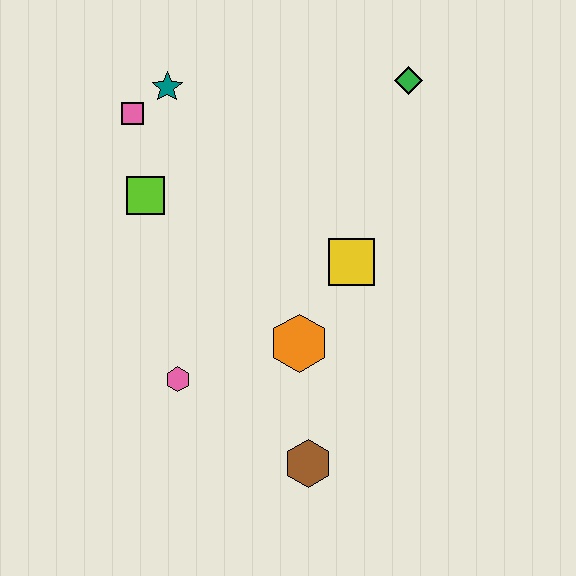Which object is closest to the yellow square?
The orange hexagon is closest to the yellow square.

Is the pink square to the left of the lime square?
Yes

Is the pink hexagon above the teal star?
No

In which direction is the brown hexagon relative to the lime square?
The brown hexagon is below the lime square.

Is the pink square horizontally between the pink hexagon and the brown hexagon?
No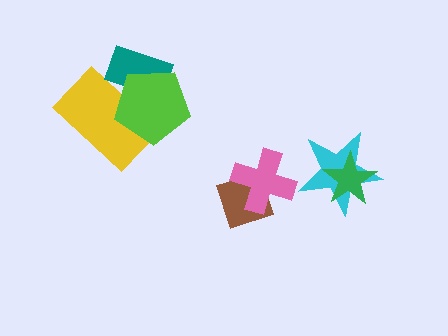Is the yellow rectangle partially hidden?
Yes, it is partially covered by another shape.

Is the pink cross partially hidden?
No, no other shape covers it.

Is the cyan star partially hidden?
Yes, it is partially covered by another shape.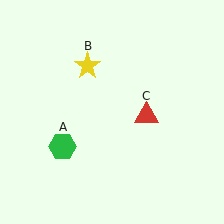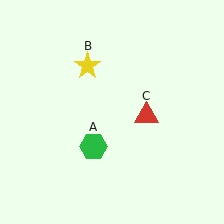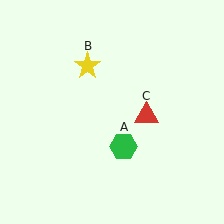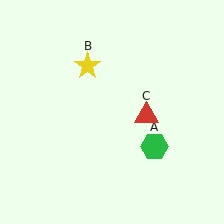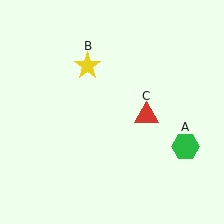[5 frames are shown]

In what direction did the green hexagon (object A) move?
The green hexagon (object A) moved right.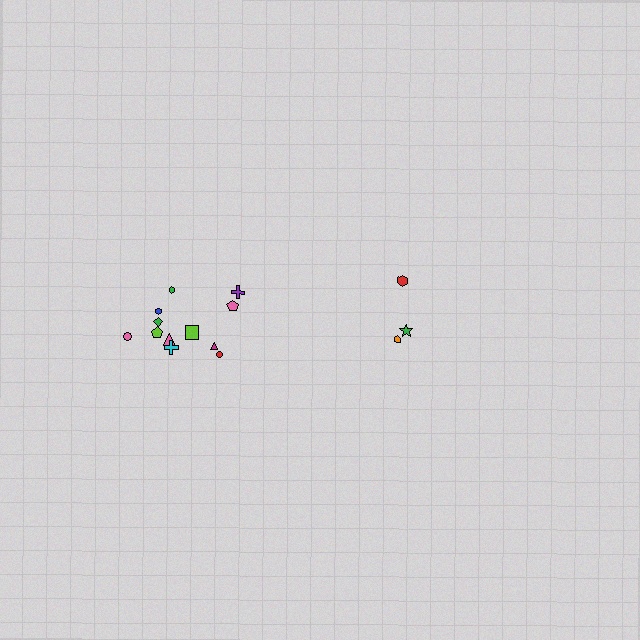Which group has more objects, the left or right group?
The left group.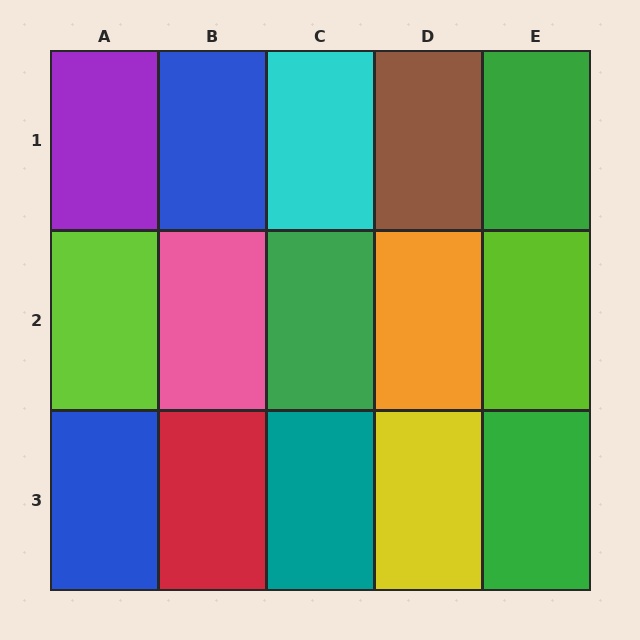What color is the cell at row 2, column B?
Pink.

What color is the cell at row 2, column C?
Green.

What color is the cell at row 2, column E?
Lime.